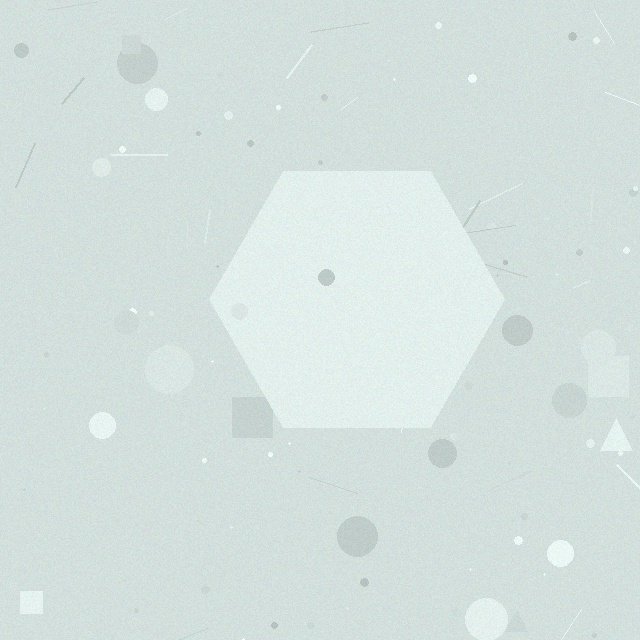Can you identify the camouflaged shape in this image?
The camouflaged shape is a hexagon.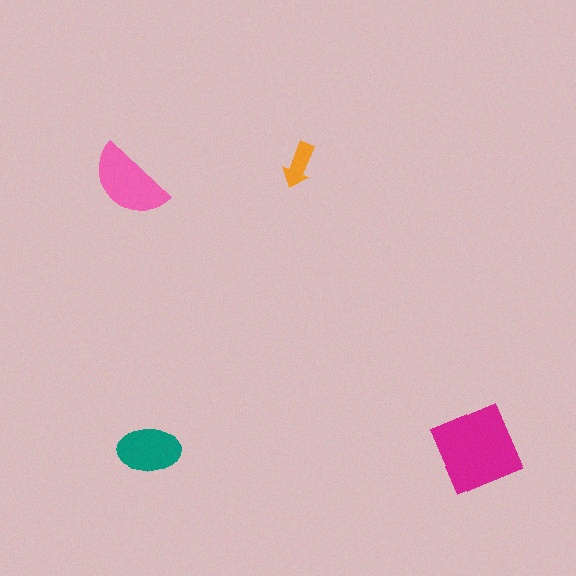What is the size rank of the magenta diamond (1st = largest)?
1st.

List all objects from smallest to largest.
The orange arrow, the teal ellipse, the pink semicircle, the magenta diamond.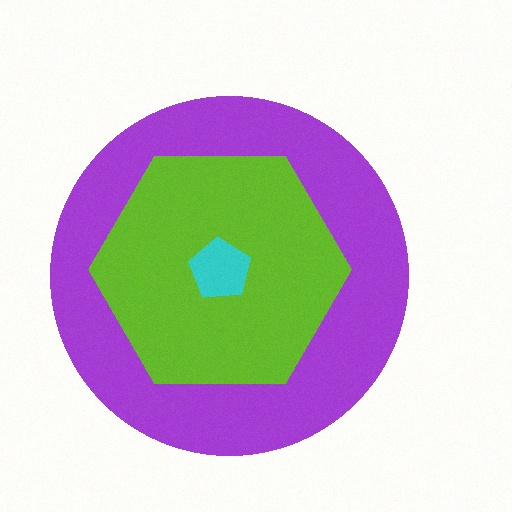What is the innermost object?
The cyan pentagon.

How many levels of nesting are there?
3.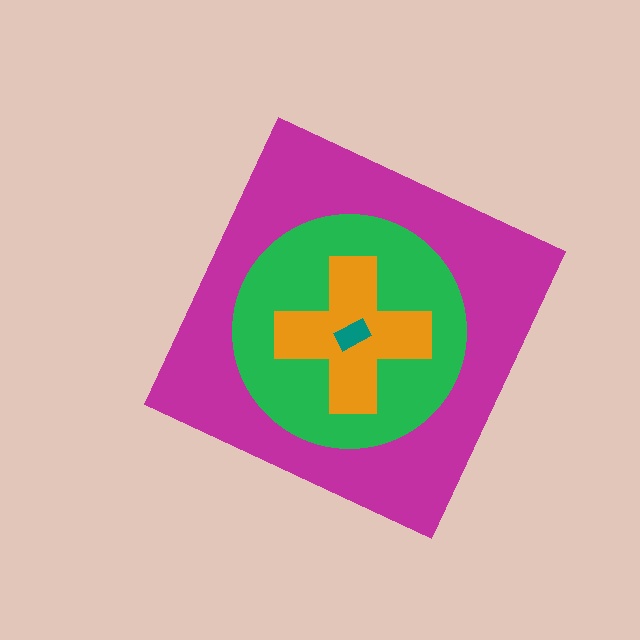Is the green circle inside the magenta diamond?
Yes.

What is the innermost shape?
The teal rectangle.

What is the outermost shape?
The magenta diamond.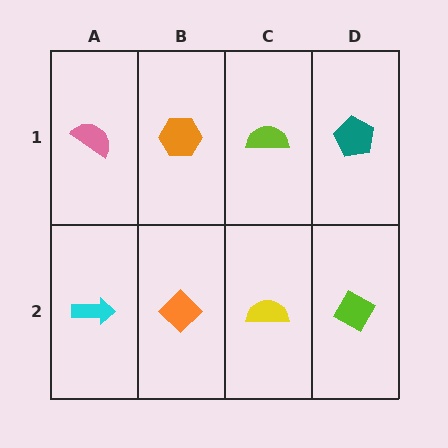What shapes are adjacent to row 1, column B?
An orange diamond (row 2, column B), a pink semicircle (row 1, column A), a lime semicircle (row 1, column C).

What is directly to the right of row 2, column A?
An orange diamond.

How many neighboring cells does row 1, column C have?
3.